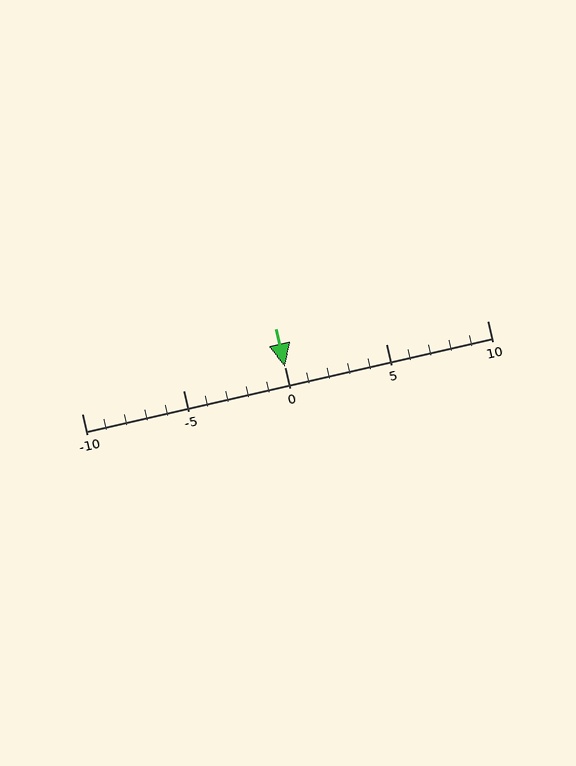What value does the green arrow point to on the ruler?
The green arrow points to approximately 0.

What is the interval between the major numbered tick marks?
The major tick marks are spaced 5 units apart.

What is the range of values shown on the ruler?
The ruler shows values from -10 to 10.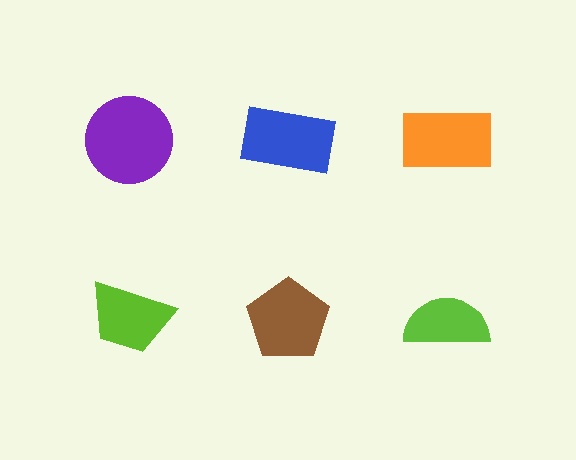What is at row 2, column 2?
A brown pentagon.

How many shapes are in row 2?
3 shapes.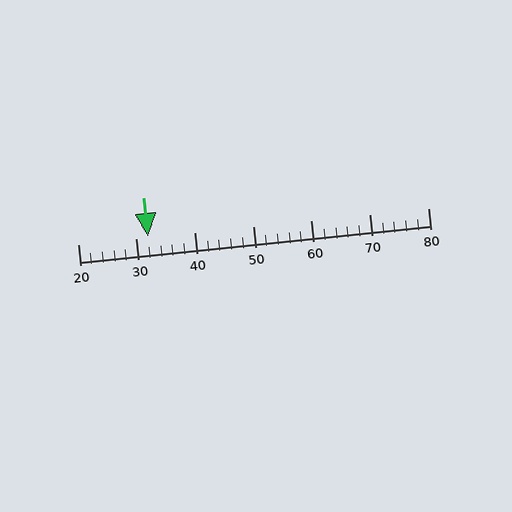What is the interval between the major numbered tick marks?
The major tick marks are spaced 10 units apart.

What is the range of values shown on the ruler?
The ruler shows values from 20 to 80.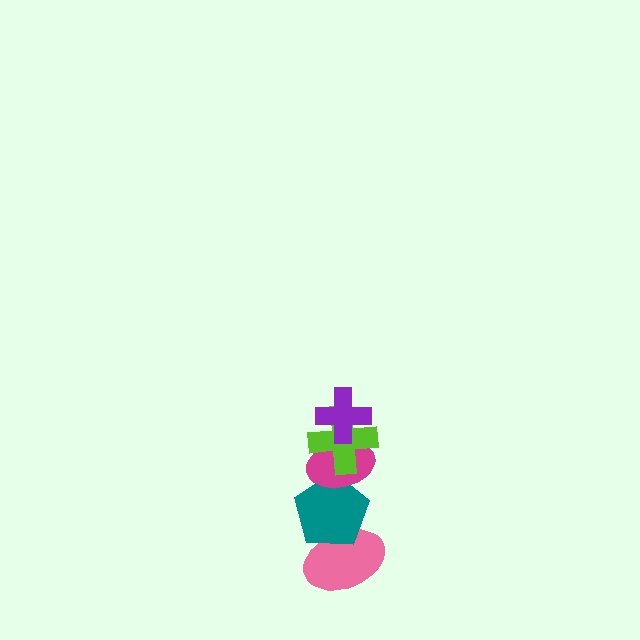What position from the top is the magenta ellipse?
The magenta ellipse is 3rd from the top.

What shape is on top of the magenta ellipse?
The lime cross is on top of the magenta ellipse.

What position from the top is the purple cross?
The purple cross is 1st from the top.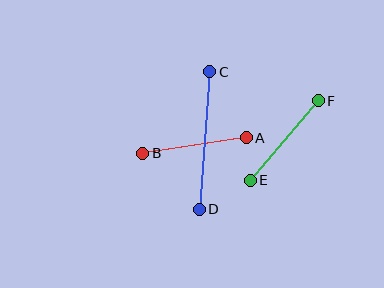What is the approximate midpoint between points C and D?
The midpoint is at approximately (205, 141) pixels.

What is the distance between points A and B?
The distance is approximately 105 pixels.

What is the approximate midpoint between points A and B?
The midpoint is at approximately (194, 145) pixels.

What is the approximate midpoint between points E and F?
The midpoint is at approximately (284, 141) pixels.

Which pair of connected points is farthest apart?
Points C and D are farthest apart.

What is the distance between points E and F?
The distance is approximately 105 pixels.